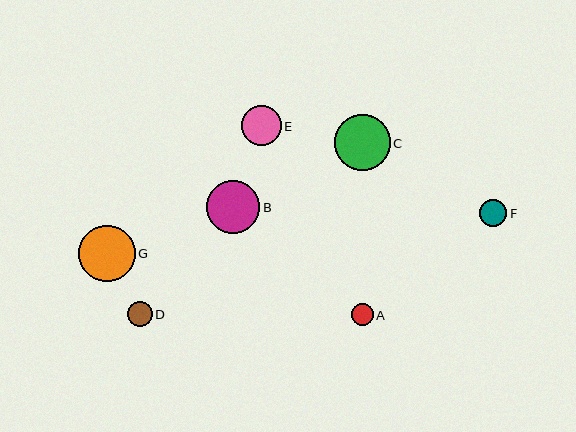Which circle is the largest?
Circle G is the largest with a size of approximately 57 pixels.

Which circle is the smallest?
Circle A is the smallest with a size of approximately 22 pixels.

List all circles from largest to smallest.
From largest to smallest: G, C, B, E, F, D, A.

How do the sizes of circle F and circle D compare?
Circle F and circle D are approximately the same size.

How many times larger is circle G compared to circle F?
Circle G is approximately 2.1 times the size of circle F.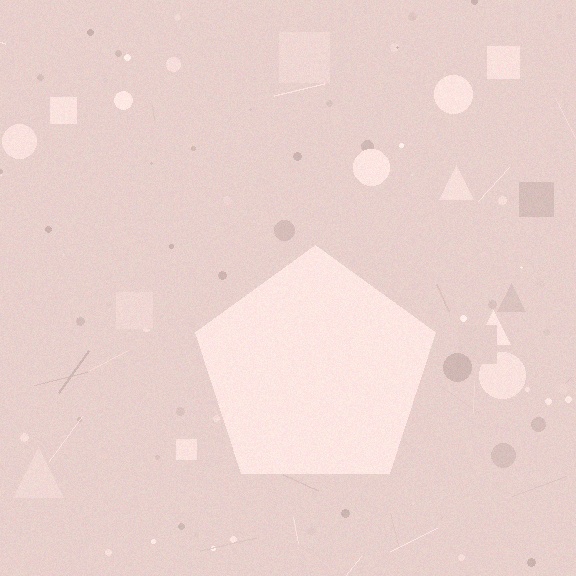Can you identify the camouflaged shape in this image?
The camouflaged shape is a pentagon.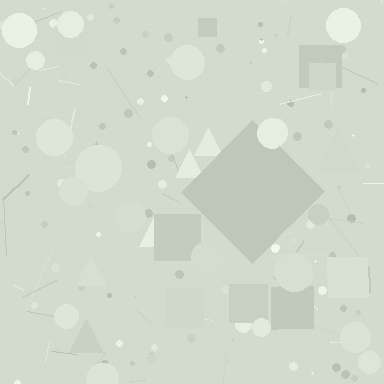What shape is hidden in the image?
A diamond is hidden in the image.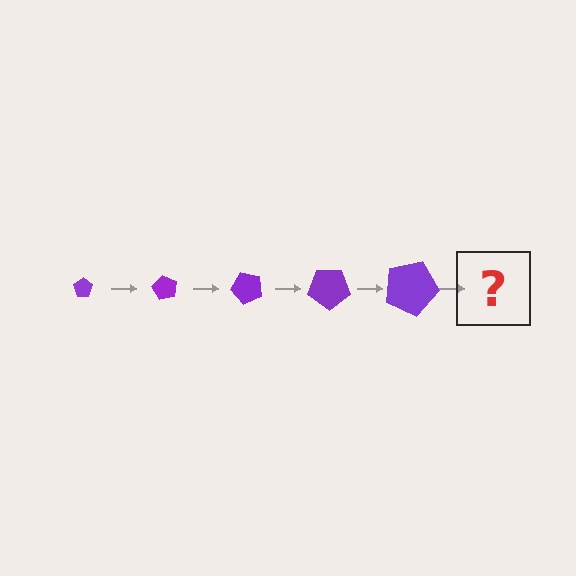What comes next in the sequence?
The next element should be a pentagon, larger than the previous one and rotated 300 degrees from the start.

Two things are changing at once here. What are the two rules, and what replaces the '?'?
The two rules are that the pentagon grows larger each step and it rotates 60 degrees each step. The '?' should be a pentagon, larger than the previous one and rotated 300 degrees from the start.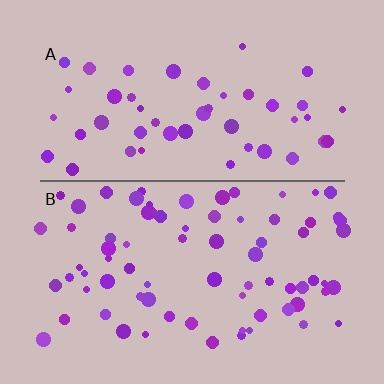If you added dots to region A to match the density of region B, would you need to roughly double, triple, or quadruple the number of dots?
Approximately double.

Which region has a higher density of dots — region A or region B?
B (the bottom).